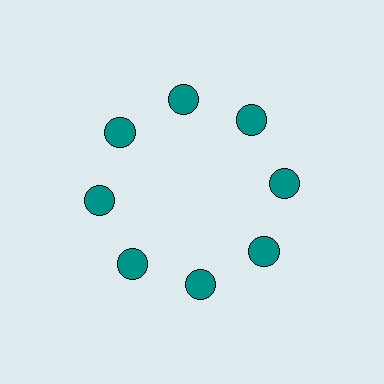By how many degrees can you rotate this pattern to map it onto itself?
The pattern maps onto itself every 45 degrees of rotation.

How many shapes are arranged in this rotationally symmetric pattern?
There are 8 shapes, arranged in 8 groups of 1.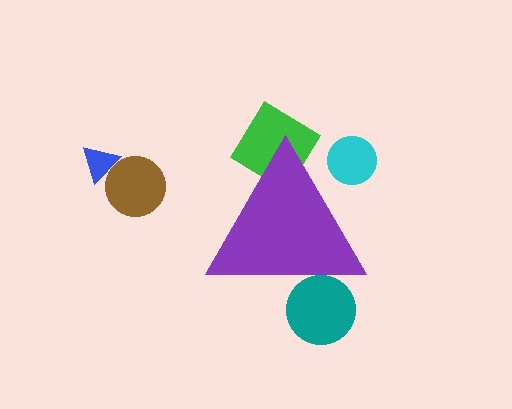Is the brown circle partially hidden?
No, the brown circle is fully visible.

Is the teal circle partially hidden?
Yes, the teal circle is partially hidden behind the purple triangle.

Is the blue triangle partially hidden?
No, the blue triangle is fully visible.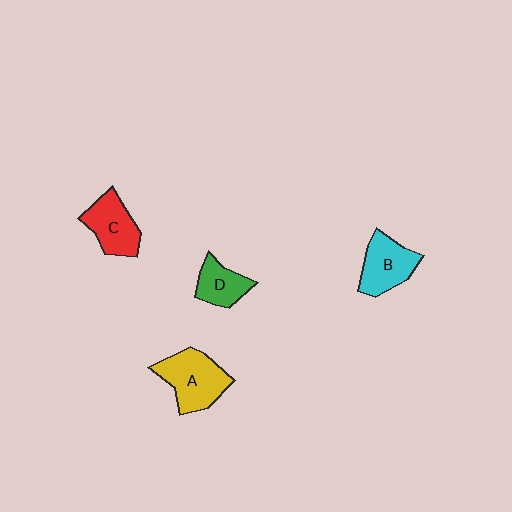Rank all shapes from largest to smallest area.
From largest to smallest: A (yellow), B (cyan), C (red), D (green).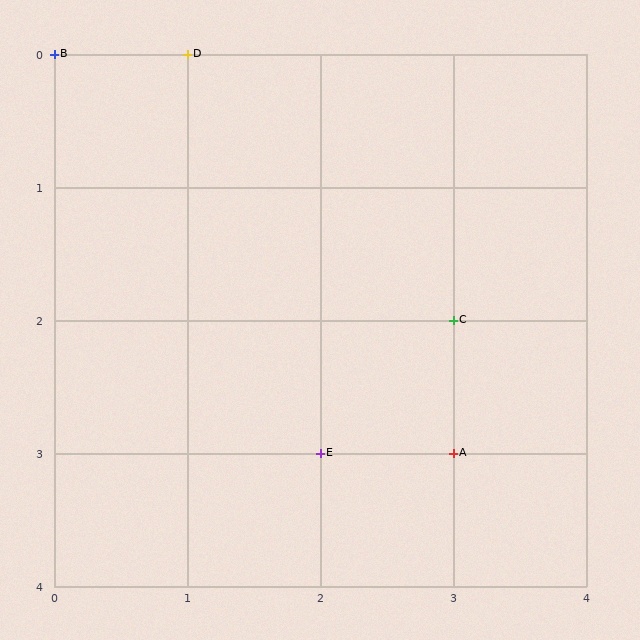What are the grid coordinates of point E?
Point E is at grid coordinates (2, 3).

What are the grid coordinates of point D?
Point D is at grid coordinates (1, 0).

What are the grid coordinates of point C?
Point C is at grid coordinates (3, 2).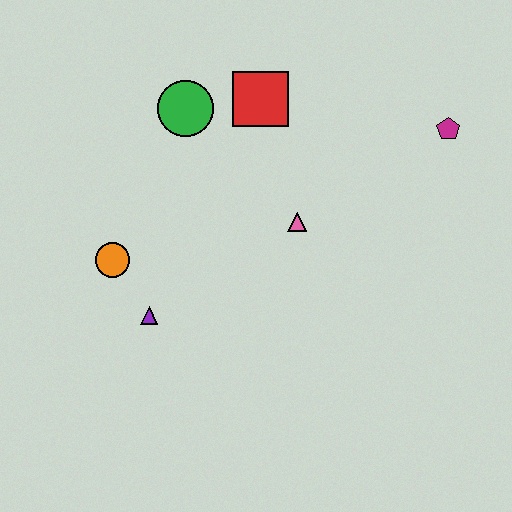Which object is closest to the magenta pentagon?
The pink triangle is closest to the magenta pentagon.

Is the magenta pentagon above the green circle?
No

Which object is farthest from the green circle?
The magenta pentagon is farthest from the green circle.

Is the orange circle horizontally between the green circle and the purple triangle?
No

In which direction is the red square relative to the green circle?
The red square is to the right of the green circle.